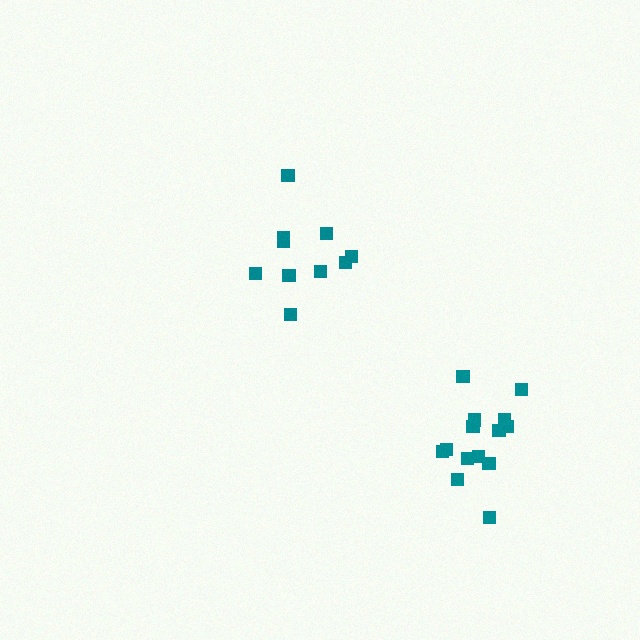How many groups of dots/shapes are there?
There are 2 groups.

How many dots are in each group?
Group 1: 10 dots, Group 2: 14 dots (24 total).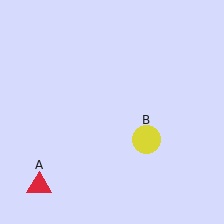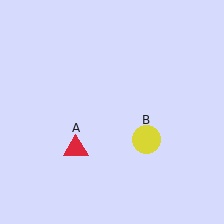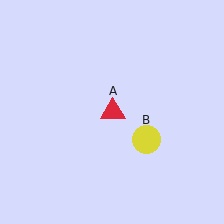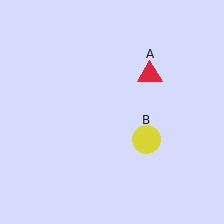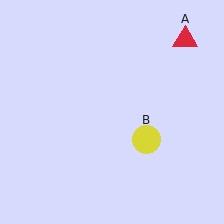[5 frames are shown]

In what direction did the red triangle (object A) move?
The red triangle (object A) moved up and to the right.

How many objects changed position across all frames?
1 object changed position: red triangle (object A).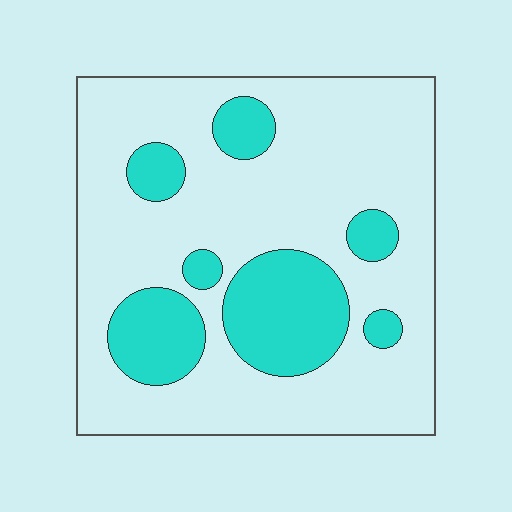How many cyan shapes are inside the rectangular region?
7.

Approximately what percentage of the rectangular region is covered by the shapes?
Approximately 25%.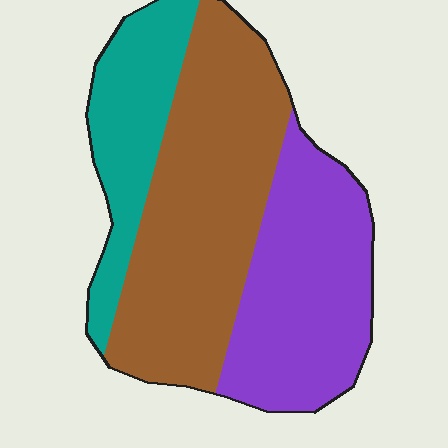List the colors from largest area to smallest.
From largest to smallest: brown, purple, teal.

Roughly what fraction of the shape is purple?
Purple takes up between a third and a half of the shape.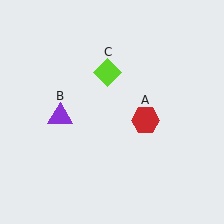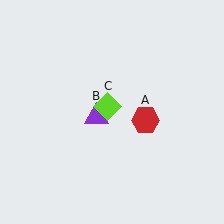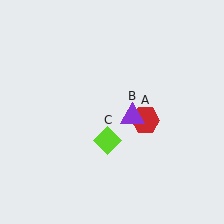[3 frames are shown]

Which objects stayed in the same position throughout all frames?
Red hexagon (object A) remained stationary.